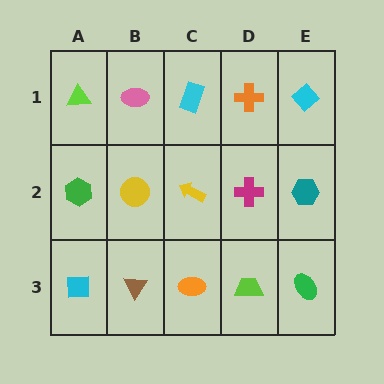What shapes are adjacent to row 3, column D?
A magenta cross (row 2, column D), an orange ellipse (row 3, column C), a green ellipse (row 3, column E).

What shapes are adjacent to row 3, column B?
A yellow circle (row 2, column B), a cyan square (row 3, column A), an orange ellipse (row 3, column C).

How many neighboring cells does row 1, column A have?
2.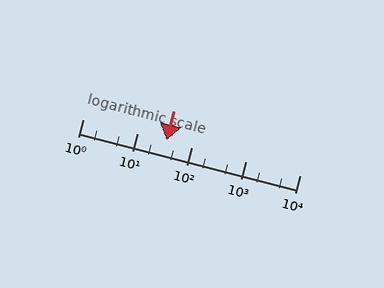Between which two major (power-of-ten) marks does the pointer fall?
The pointer is between 10 and 100.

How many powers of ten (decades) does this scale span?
The scale spans 4 decades, from 1 to 10000.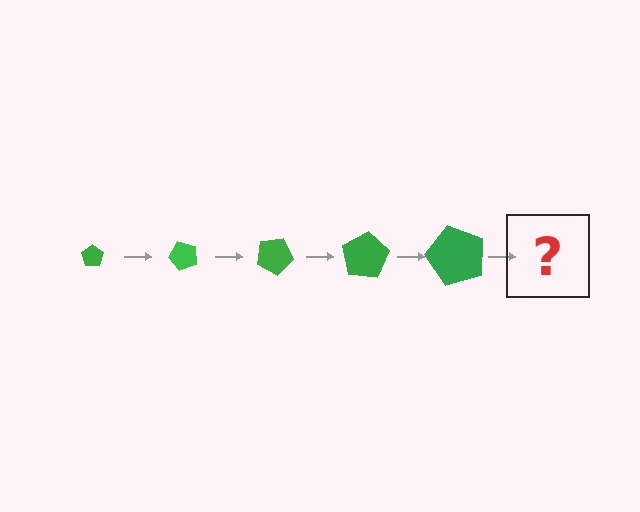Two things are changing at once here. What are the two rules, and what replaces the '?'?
The two rules are that the pentagon grows larger each step and it rotates 50 degrees each step. The '?' should be a pentagon, larger than the previous one and rotated 250 degrees from the start.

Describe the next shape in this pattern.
It should be a pentagon, larger than the previous one and rotated 250 degrees from the start.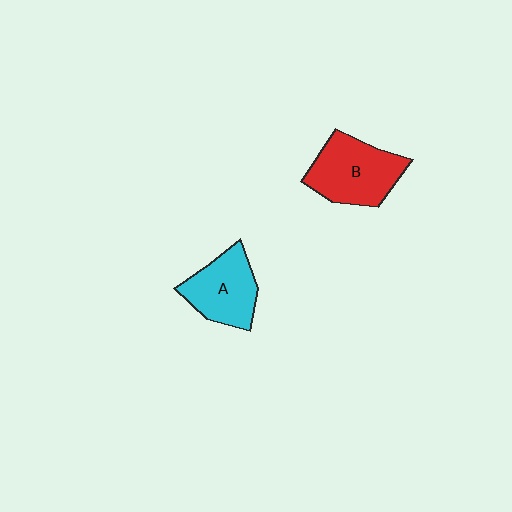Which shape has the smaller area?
Shape A (cyan).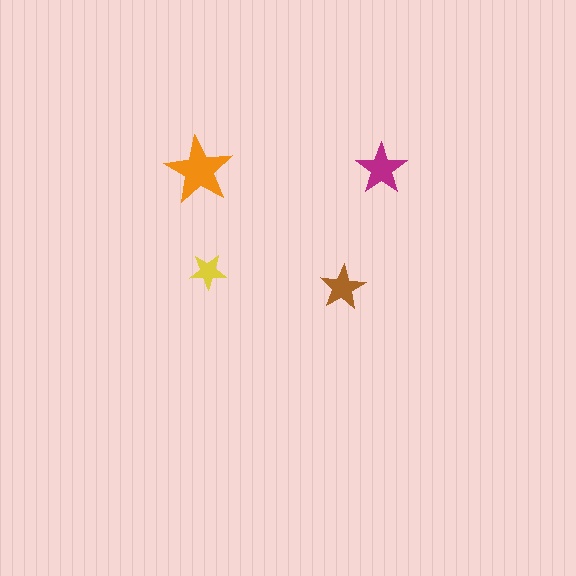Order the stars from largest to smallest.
the orange one, the magenta one, the brown one, the yellow one.